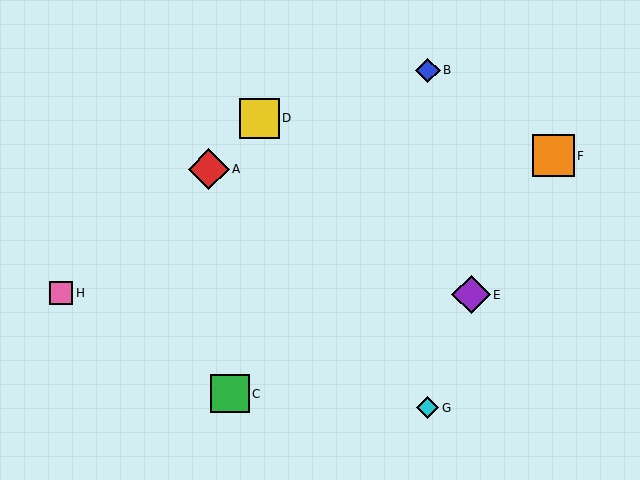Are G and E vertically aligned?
No, G is at x≈428 and E is at x≈471.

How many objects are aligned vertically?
2 objects (B, G) are aligned vertically.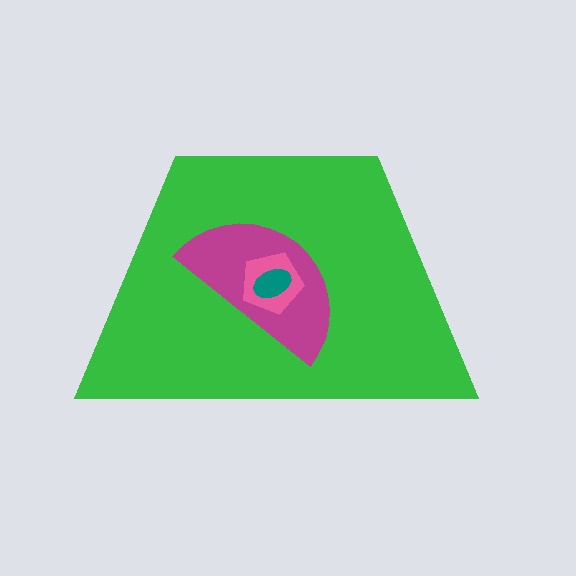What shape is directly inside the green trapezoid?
The magenta semicircle.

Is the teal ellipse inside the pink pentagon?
Yes.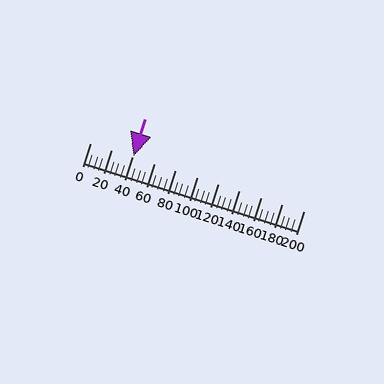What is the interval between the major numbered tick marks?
The major tick marks are spaced 20 units apart.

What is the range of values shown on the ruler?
The ruler shows values from 0 to 200.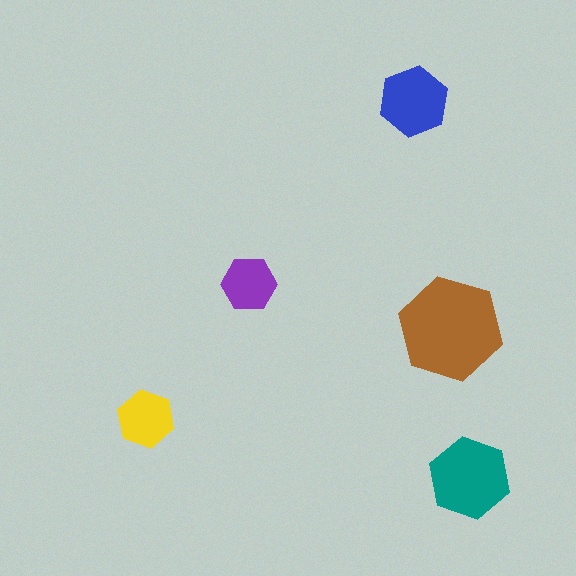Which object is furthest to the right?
The teal hexagon is rightmost.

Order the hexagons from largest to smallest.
the brown one, the teal one, the blue one, the yellow one, the purple one.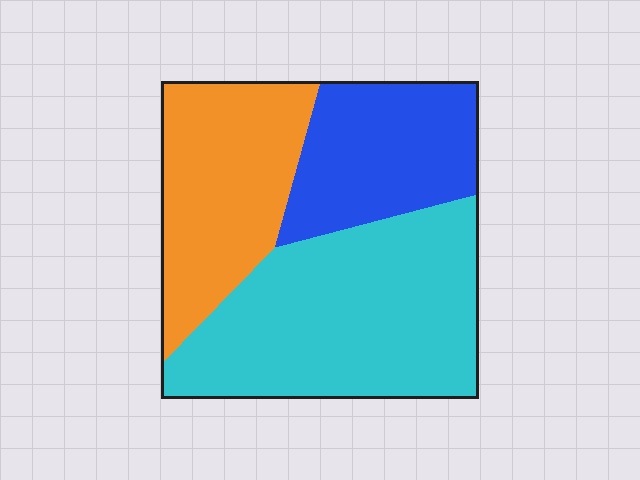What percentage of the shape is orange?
Orange covers about 30% of the shape.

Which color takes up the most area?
Cyan, at roughly 45%.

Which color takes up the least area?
Blue, at roughly 25%.